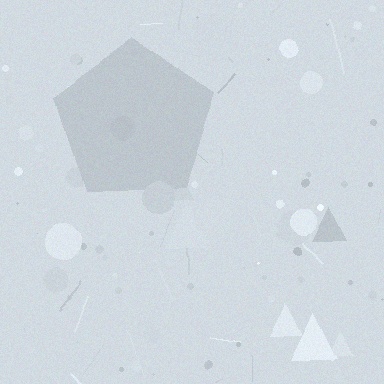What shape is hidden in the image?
A pentagon is hidden in the image.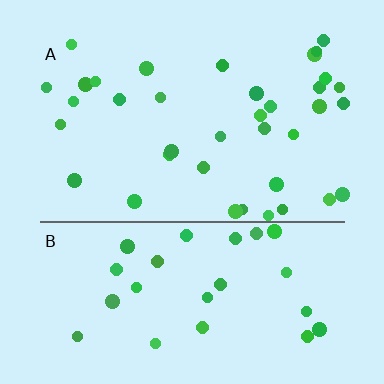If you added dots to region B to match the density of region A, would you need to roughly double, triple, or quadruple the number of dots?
Approximately double.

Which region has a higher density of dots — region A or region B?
A (the top).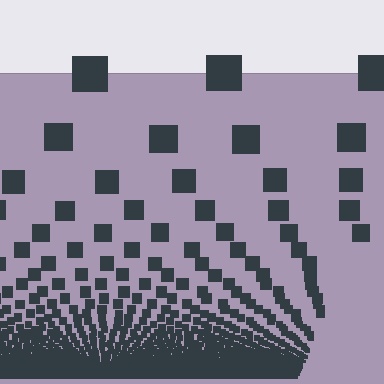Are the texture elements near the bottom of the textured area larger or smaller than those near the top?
Smaller. The gradient is inverted — elements near the bottom are smaller and denser.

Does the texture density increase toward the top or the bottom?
Density increases toward the bottom.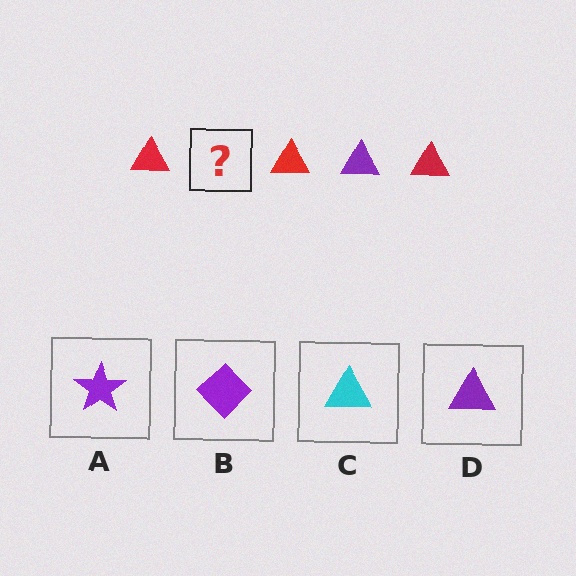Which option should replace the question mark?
Option D.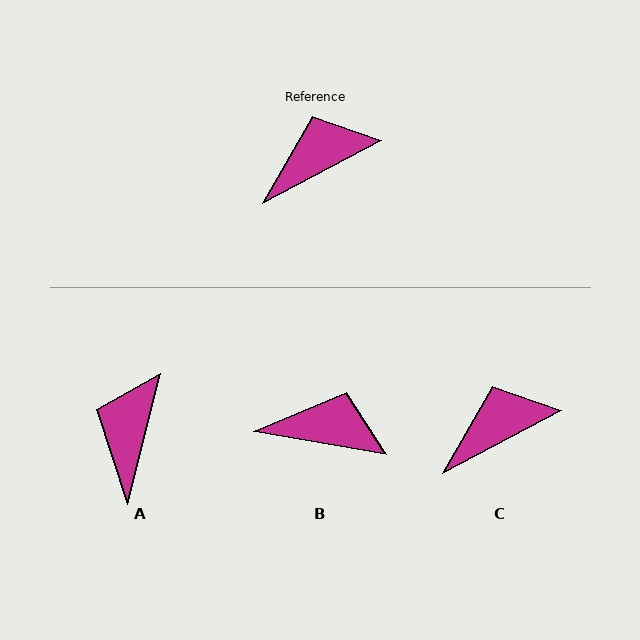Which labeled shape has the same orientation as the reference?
C.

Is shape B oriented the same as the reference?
No, it is off by about 38 degrees.